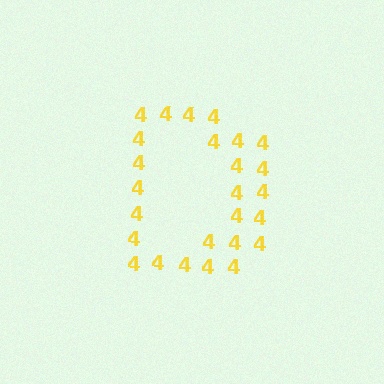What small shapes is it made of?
It is made of small digit 4's.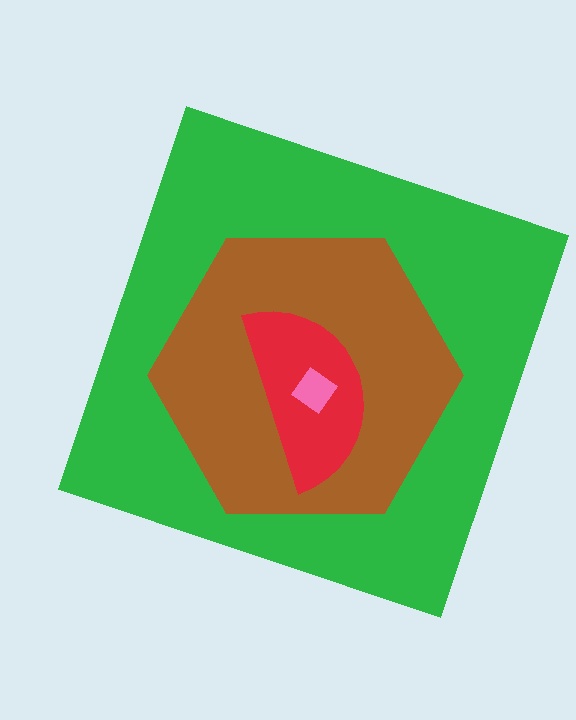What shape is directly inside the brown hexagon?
The red semicircle.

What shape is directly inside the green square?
The brown hexagon.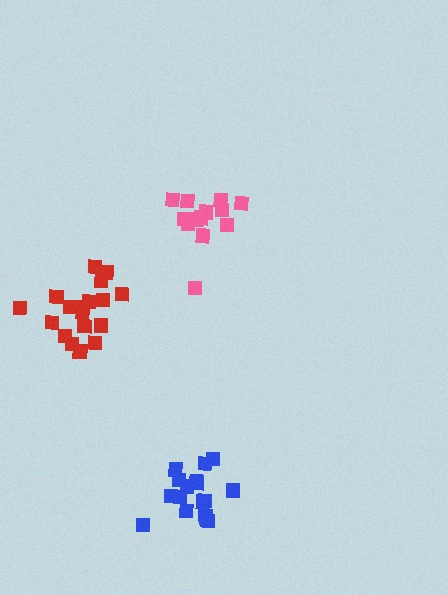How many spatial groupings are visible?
There are 3 spatial groupings.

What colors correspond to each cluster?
The clusters are colored: blue, pink, red.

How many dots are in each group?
Group 1: 17 dots, Group 2: 14 dots, Group 3: 18 dots (49 total).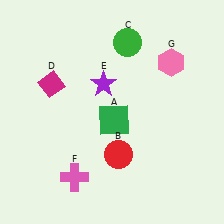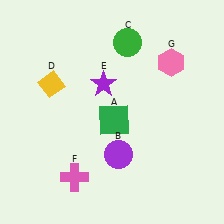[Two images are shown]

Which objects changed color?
B changed from red to purple. D changed from magenta to yellow.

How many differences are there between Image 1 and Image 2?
There are 2 differences between the two images.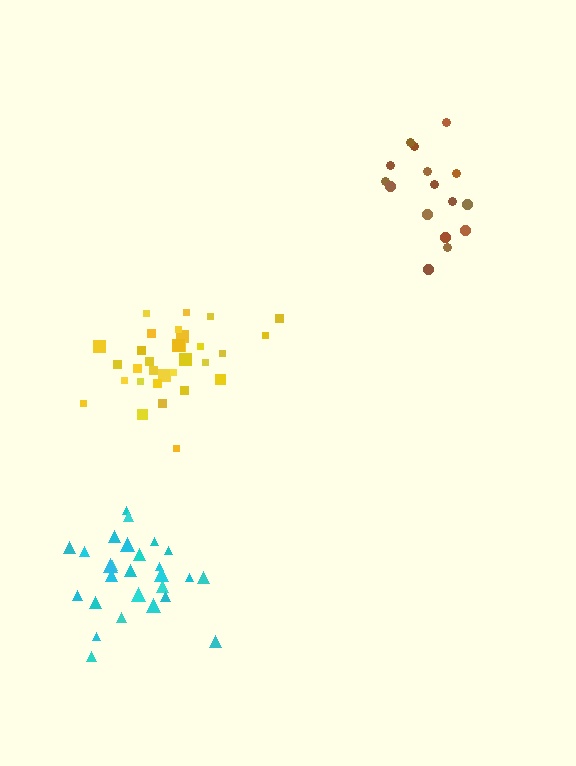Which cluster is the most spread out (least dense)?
Cyan.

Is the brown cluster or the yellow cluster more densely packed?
Yellow.